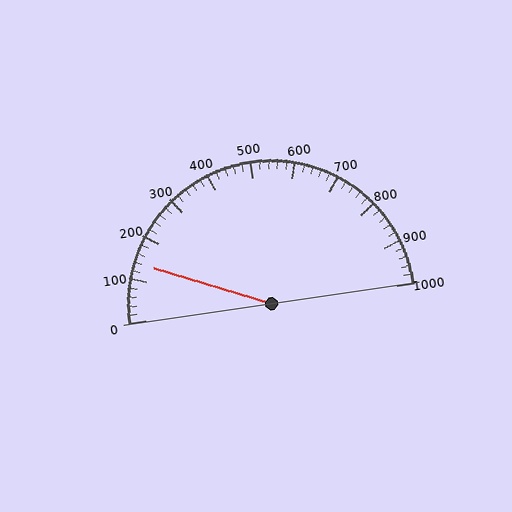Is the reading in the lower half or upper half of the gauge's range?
The reading is in the lower half of the range (0 to 1000).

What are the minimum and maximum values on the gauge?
The gauge ranges from 0 to 1000.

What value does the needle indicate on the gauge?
The needle indicates approximately 140.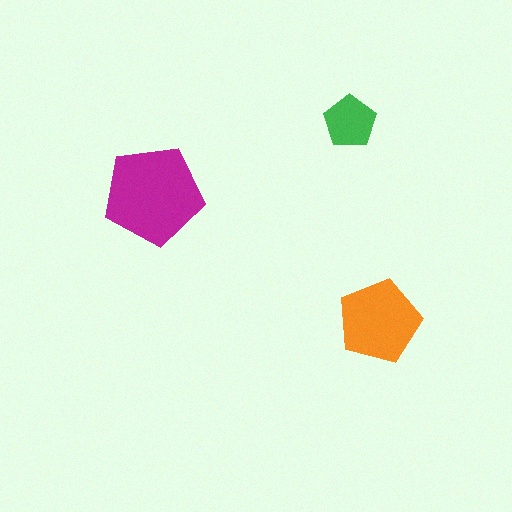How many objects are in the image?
There are 3 objects in the image.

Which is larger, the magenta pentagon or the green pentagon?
The magenta one.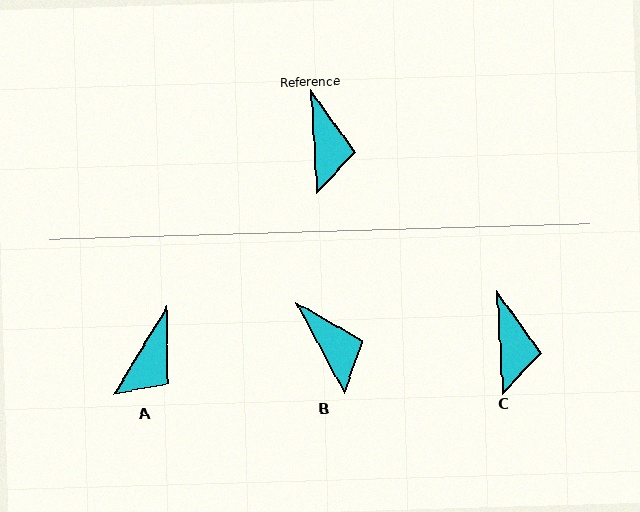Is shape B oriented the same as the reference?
No, it is off by about 25 degrees.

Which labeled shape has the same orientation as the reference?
C.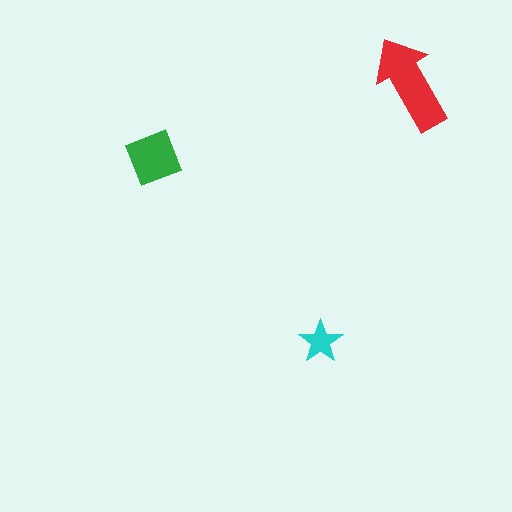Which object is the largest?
The red arrow.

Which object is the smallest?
The cyan star.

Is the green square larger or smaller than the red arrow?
Smaller.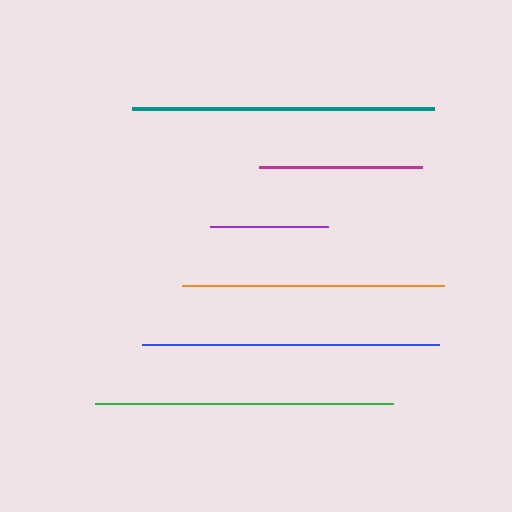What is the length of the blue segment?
The blue segment is approximately 297 pixels long.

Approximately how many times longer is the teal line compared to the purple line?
The teal line is approximately 2.6 times the length of the purple line.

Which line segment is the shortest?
The purple line is the shortest at approximately 118 pixels.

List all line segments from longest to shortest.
From longest to shortest: teal, green, blue, orange, magenta, purple.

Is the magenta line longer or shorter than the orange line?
The orange line is longer than the magenta line.